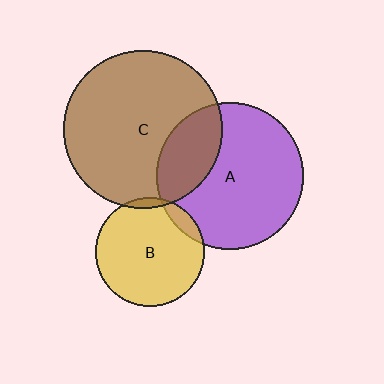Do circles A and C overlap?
Yes.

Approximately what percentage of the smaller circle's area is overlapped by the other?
Approximately 25%.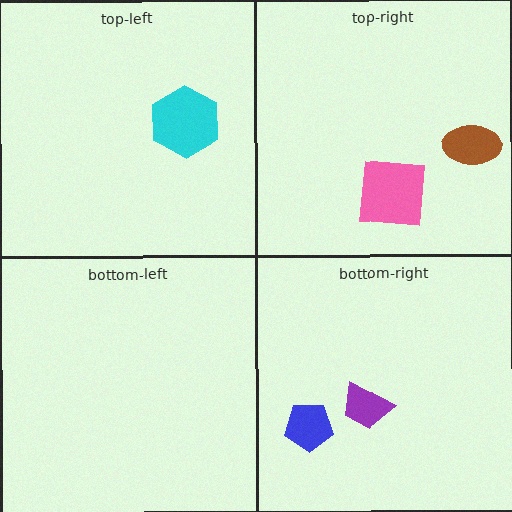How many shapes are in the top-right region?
2.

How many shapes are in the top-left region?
1.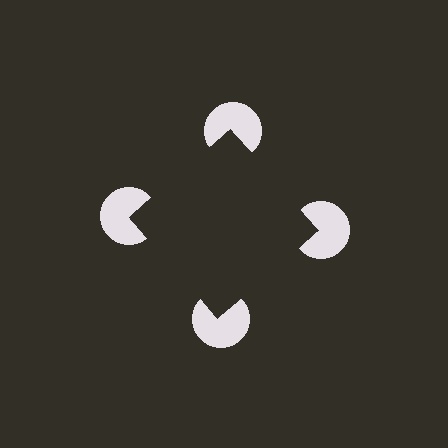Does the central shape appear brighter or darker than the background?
It typically appears slightly darker than the background, even though no actual brightness change is drawn.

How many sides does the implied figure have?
4 sides.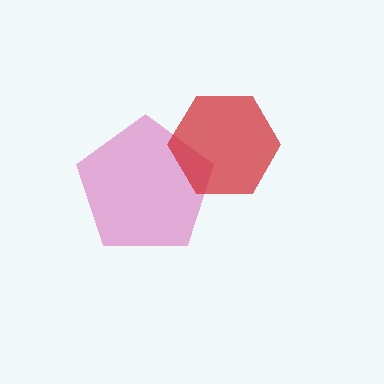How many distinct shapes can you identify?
There are 2 distinct shapes: a magenta pentagon, a red hexagon.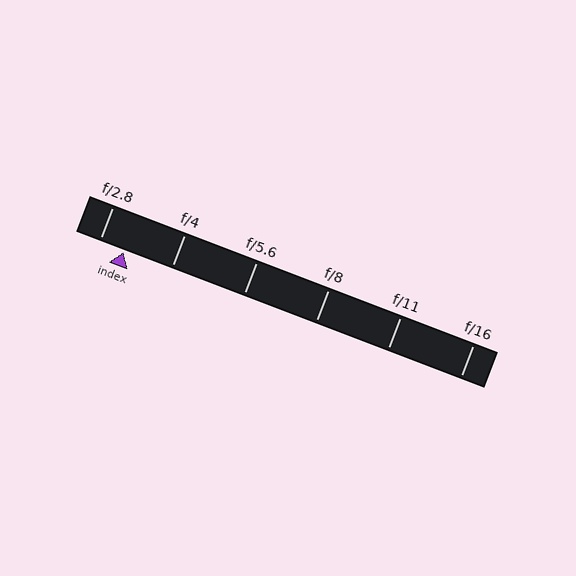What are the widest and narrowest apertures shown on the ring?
The widest aperture shown is f/2.8 and the narrowest is f/16.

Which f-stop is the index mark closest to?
The index mark is closest to f/2.8.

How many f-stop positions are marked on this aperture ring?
There are 6 f-stop positions marked.